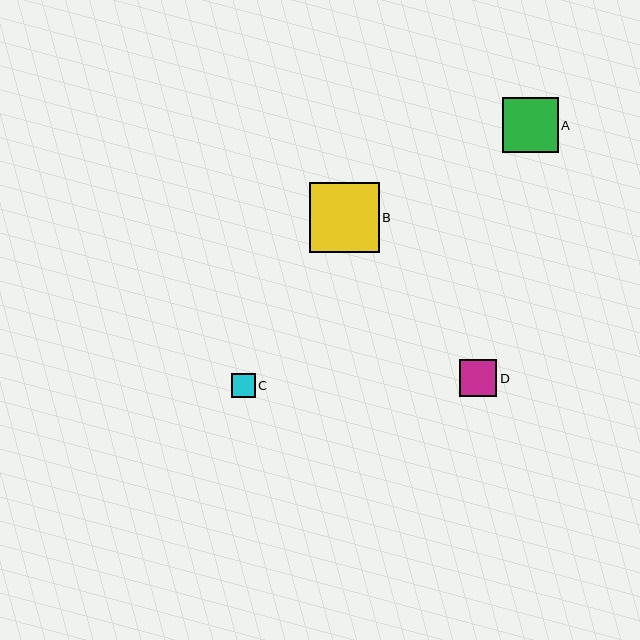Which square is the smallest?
Square C is the smallest with a size of approximately 24 pixels.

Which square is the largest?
Square B is the largest with a size of approximately 69 pixels.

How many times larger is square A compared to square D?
Square A is approximately 1.5 times the size of square D.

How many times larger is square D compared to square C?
Square D is approximately 1.6 times the size of square C.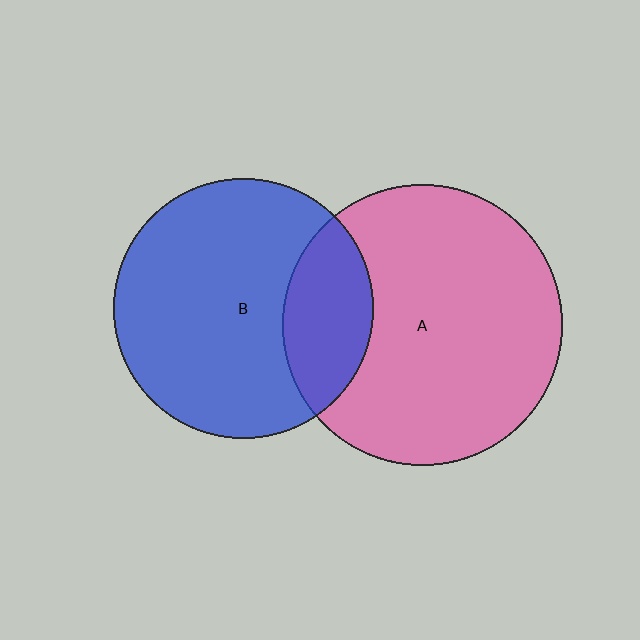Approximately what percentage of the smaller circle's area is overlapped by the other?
Approximately 25%.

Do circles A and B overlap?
Yes.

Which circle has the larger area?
Circle A (pink).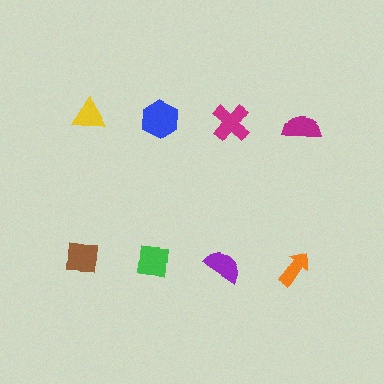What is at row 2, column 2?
A green square.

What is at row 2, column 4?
An orange arrow.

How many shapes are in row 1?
4 shapes.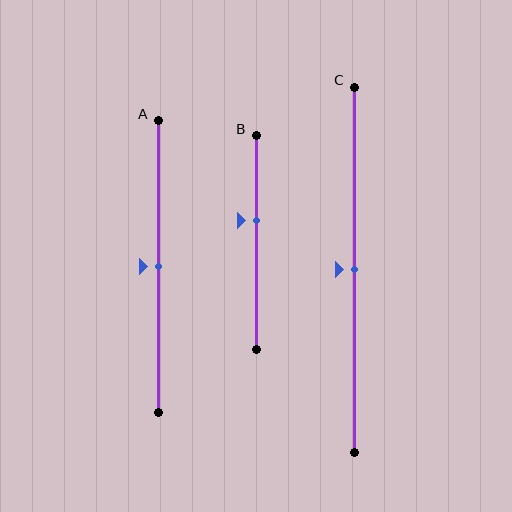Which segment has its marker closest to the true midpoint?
Segment A has its marker closest to the true midpoint.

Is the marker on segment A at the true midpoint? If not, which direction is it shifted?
Yes, the marker on segment A is at the true midpoint.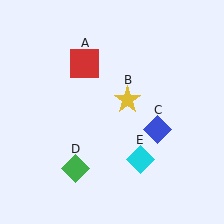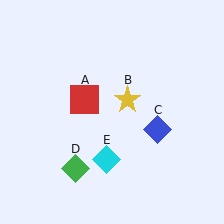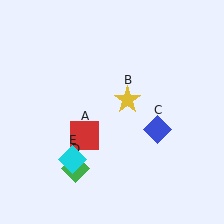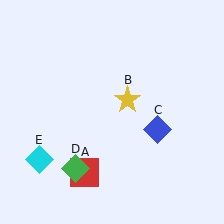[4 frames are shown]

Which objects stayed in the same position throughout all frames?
Yellow star (object B) and blue diamond (object C) and green diamond (object D) remained stationary.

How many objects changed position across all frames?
2 objects changed position: red square (object A), cyan diamond (object E).